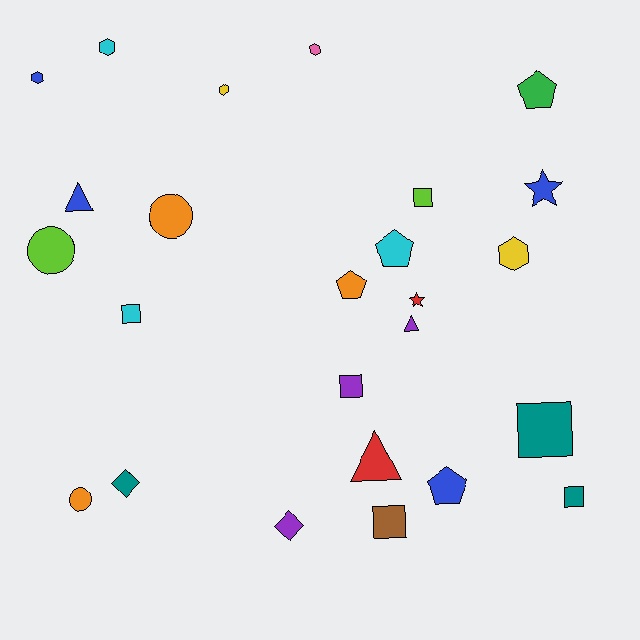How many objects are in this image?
There are 25 objects.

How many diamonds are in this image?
There are 2 diamonds.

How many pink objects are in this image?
There is 1 pink object.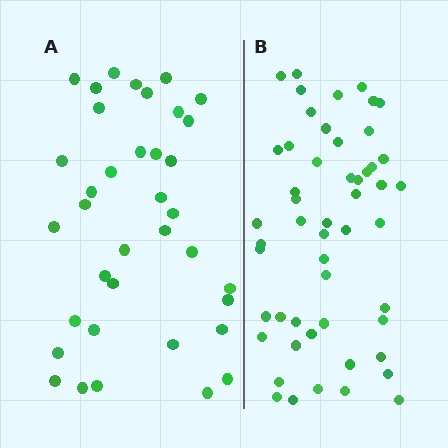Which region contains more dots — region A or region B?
Region B (the right region) has more dots.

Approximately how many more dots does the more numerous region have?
Region B has approximately 15 more dots than region A.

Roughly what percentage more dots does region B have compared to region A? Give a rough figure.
About 40% more.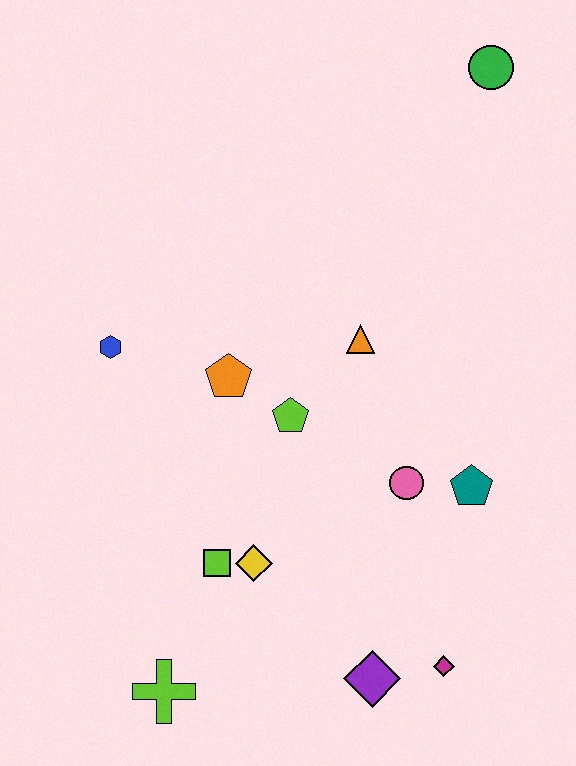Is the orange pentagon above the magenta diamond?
Yes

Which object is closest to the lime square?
The yellow diamond is closest to the lime square.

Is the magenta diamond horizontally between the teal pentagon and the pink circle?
Yes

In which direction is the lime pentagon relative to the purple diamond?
The lime pentagon is above the purple diamond.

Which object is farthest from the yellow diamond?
The green circle is farthest from the yellow diamond.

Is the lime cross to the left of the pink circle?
Yes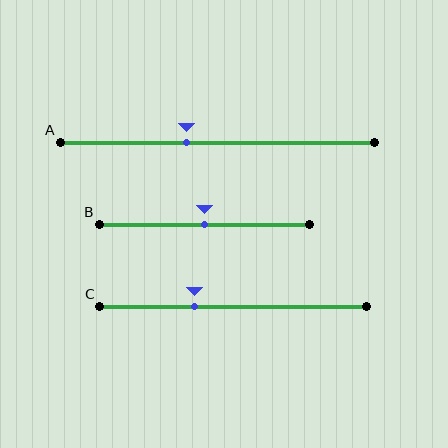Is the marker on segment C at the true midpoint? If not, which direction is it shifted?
No, the marker on segment C is shifted to the left by about 14% of the segment length.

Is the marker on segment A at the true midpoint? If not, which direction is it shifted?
No, the marker on segment A is shifted to the left by about 10% of the segment length.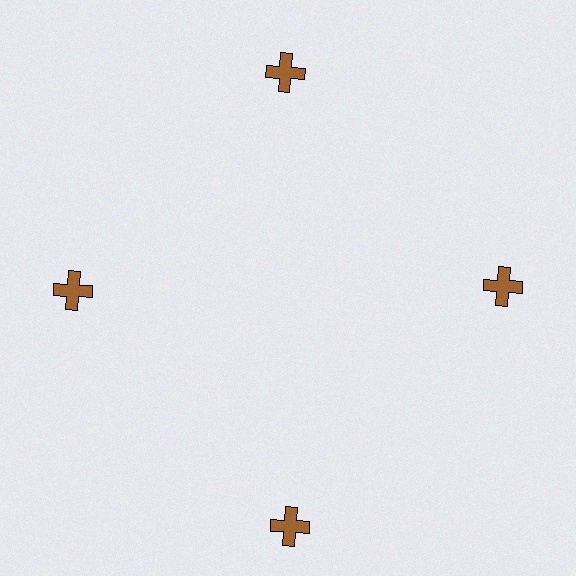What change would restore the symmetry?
The symmetry would be restored by moving it inward, back onto the ring so that all 4 crosses sit at equal angles and equal distance from the center.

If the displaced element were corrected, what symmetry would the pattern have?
It would have 4-fold rotational symmetry — the pattern would map onto itself every 90 degrees.